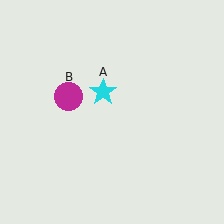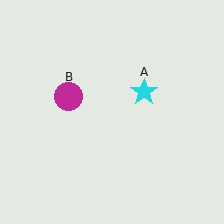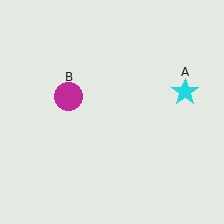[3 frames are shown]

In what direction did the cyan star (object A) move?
The cyan star (object A) moved right.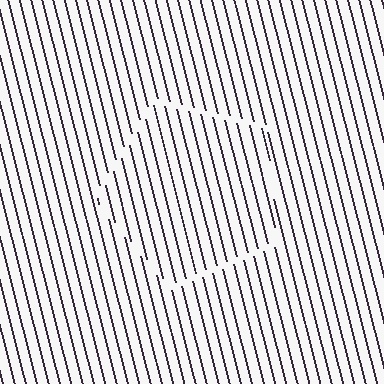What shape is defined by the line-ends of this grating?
An illusory pentagon. The interior of the shape contains the same grating, shifted by half a period — the contour is defined by the phase discontinuity where line-ends from the inner and outer gratings abut.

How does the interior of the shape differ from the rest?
The interior of the shape contains the same grating, shifted by half a period — the contour is defined by the phase discontinuity where line-ends from the inner and outer gratings abut.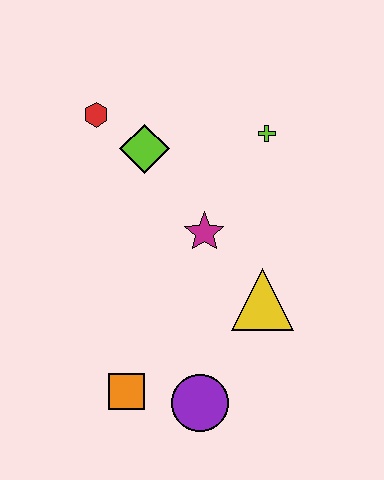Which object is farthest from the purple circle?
The red hexagon is farthest from the purple circle.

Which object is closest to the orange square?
The purple circle is closest to the orange square.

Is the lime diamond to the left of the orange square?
No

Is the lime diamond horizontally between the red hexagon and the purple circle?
Yes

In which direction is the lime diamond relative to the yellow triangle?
The lime diamond is above the yellow triangle.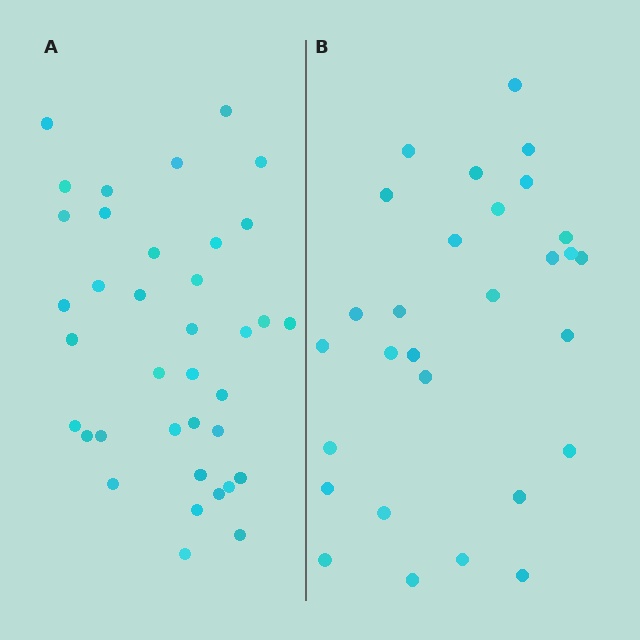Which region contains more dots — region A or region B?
Region A (the left region) has more dots.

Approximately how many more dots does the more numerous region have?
Region A has roughly 8 or so more dots than region B.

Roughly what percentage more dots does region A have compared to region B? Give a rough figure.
About 30% more.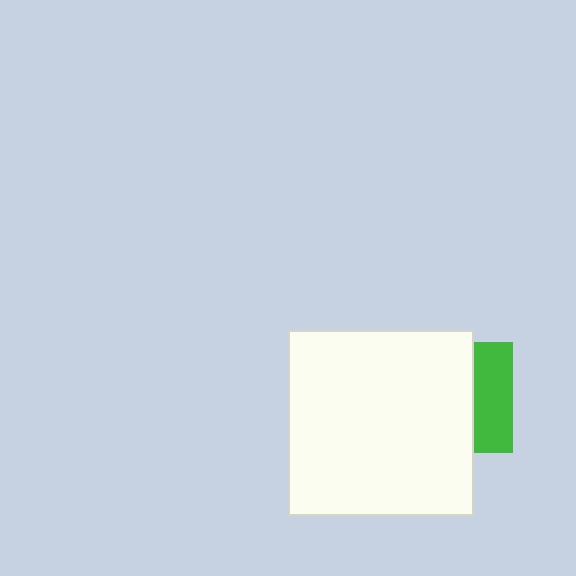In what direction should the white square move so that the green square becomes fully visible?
The white square should move left. That is the shortest direction to clear the overlap and leave the green square fully visible.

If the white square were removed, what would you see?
You would see the complete green square.